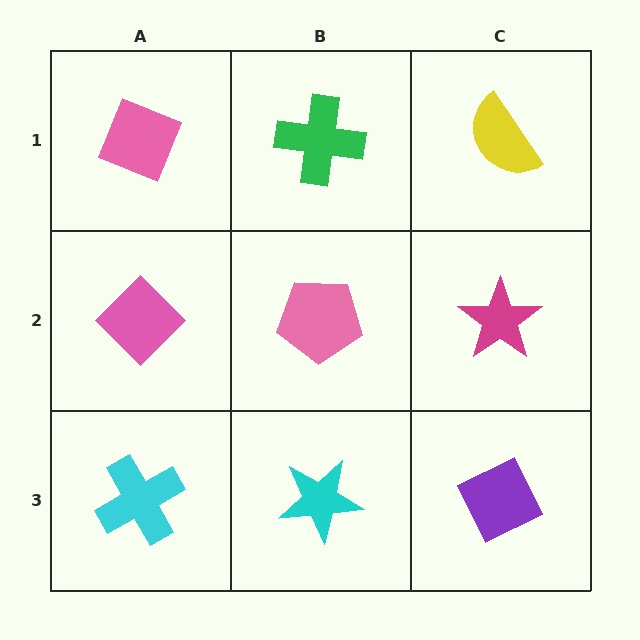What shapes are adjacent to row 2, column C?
A yellow semicircle (row 1, column C), a purple diamond (row 3, column C), a pink pentagon (row 2, column B).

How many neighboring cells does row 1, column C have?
2.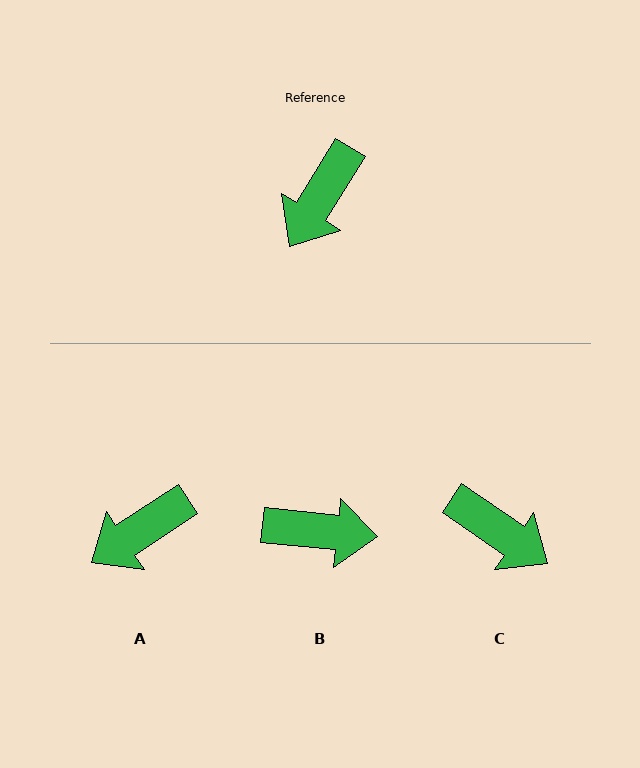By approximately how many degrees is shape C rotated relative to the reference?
Approximately 88 degrees counter-clockwise.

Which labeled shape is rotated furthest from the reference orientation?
B, about 116 degrees away.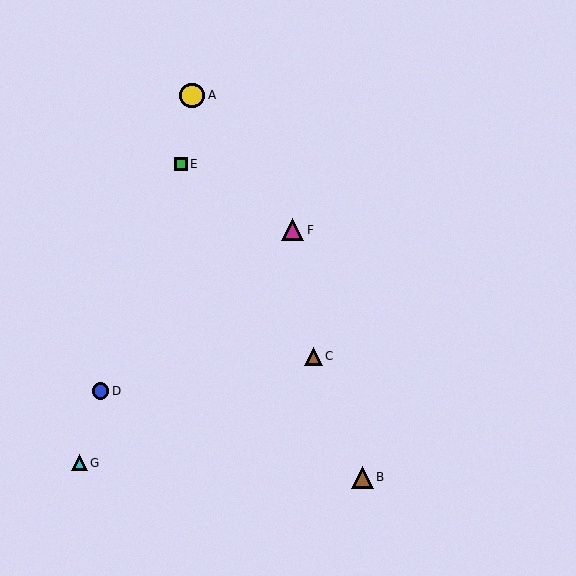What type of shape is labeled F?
Shape F is a magenta triangle.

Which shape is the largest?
The yellow circle (labeled A) is the largest.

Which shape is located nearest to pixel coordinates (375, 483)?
The brown triangle (labeled B) at (362, 477) is nearest to that location.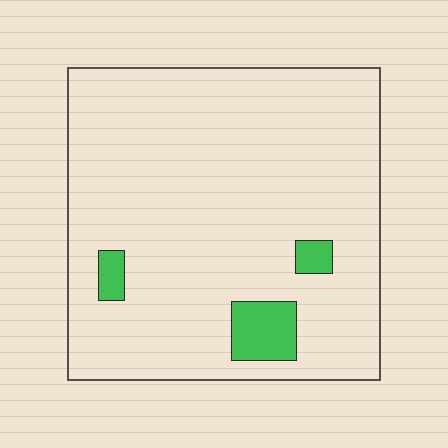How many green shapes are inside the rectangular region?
3.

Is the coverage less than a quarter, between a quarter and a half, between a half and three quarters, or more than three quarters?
Less than a quarter.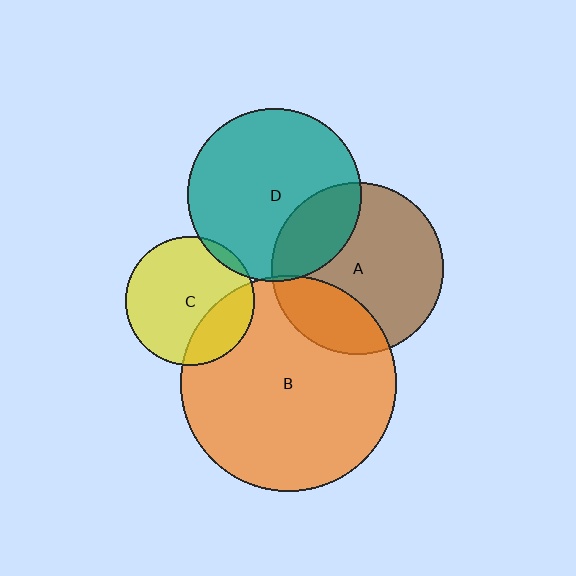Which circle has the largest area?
Circle B (orange).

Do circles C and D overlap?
Yes.